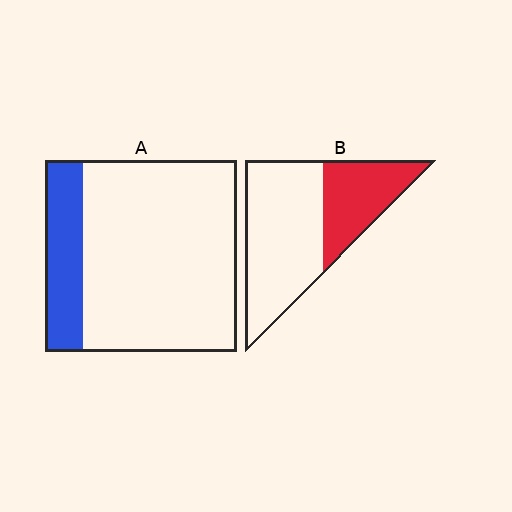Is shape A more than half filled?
No.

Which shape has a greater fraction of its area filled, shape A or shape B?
Shape B.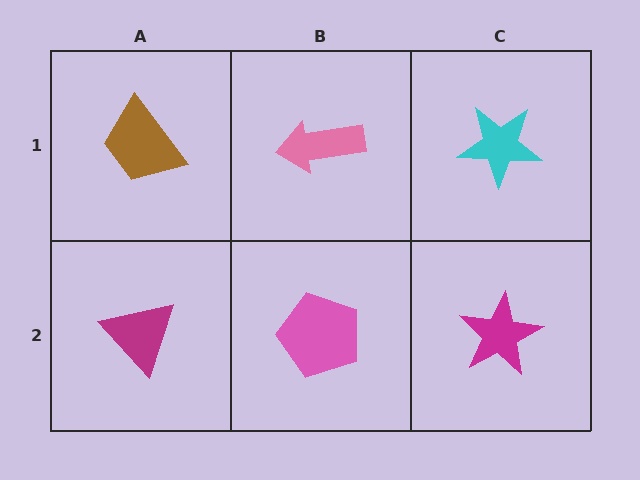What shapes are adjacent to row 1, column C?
A magenta star (row 2, column C), a pink arrow (row 1, column B).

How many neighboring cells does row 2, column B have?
3.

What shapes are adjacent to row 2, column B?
A pink arrow (row 1, column B), a magenta triangle (row 2, column A), a magenta star (row 2, column C).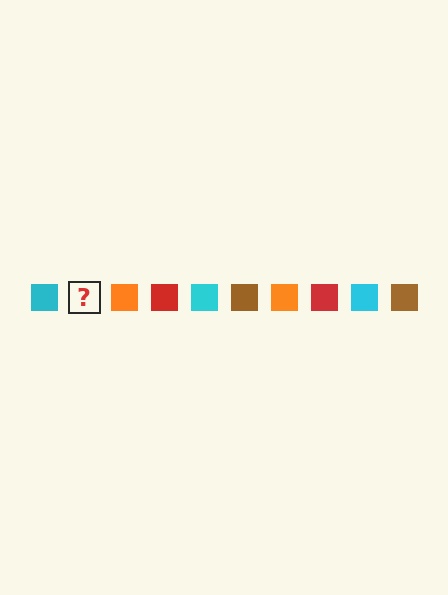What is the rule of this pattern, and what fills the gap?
The rule is that the pattern cycles through cyan, brown, orange, red squares. The gap should be filled with a brown square.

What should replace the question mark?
The question mark should be replaced with a brown square.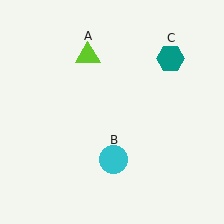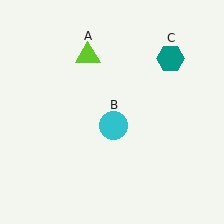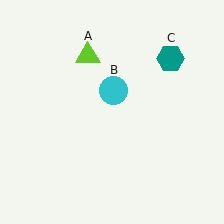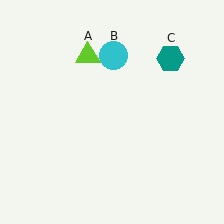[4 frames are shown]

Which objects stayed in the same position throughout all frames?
Lime triangle (object A) and teal hexagon (object C) remained stationary.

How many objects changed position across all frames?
1 object changed position: cyan circle (object B).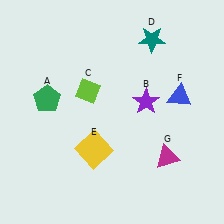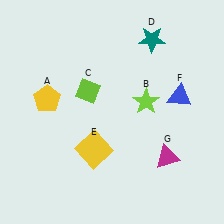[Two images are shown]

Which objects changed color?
A changed from green to yellow. B changed from purple to lime.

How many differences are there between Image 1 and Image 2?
There are 2 differences between the two images.